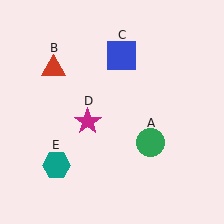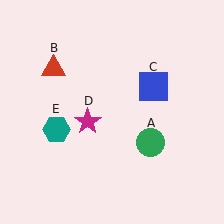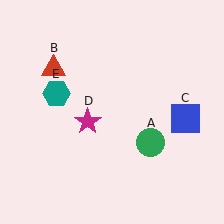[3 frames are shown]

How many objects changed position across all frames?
2 objects changed position: blue square (object C), teal hexagon (object E).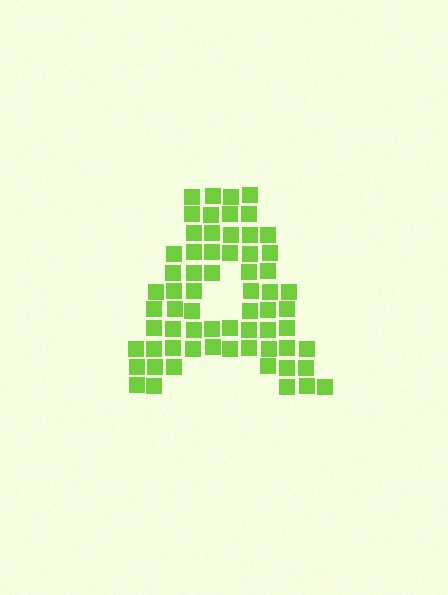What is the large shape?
The large shape is the letter A.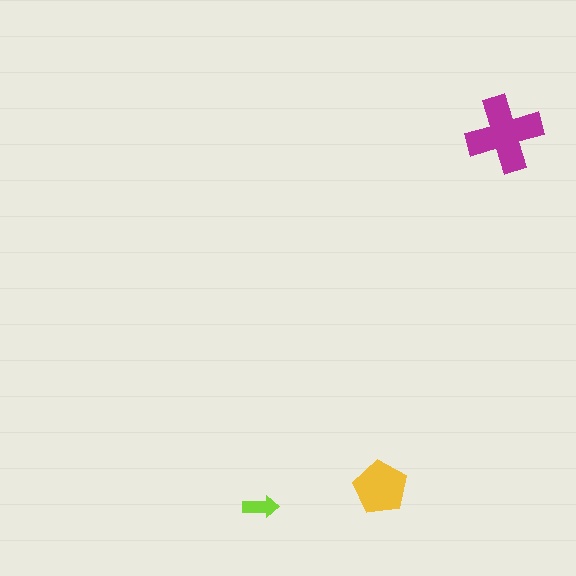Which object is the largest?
The magenta cross.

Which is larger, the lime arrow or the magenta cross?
The magenta cross.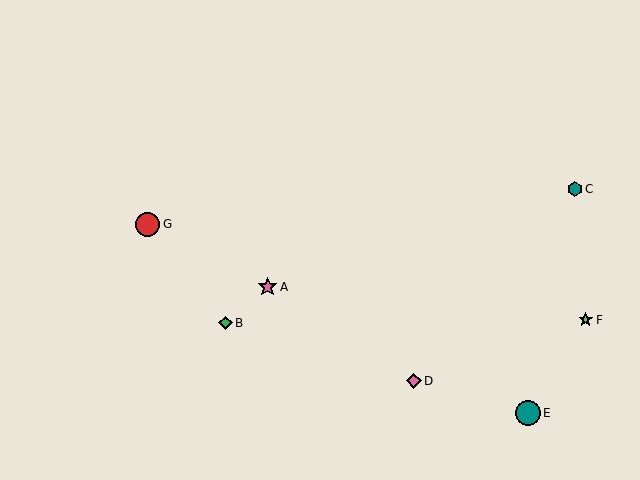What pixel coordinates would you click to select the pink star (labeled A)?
Click at (268, 287) to select the pink star A.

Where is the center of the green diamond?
The center of the green diamond is at (225, 323).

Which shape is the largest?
The teal circle (labeled E) is the largest.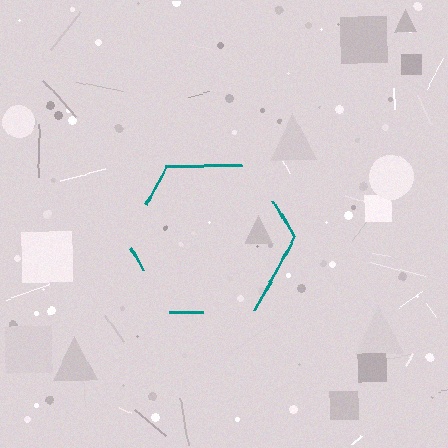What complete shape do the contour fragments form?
The contour fragments form a hexagon.